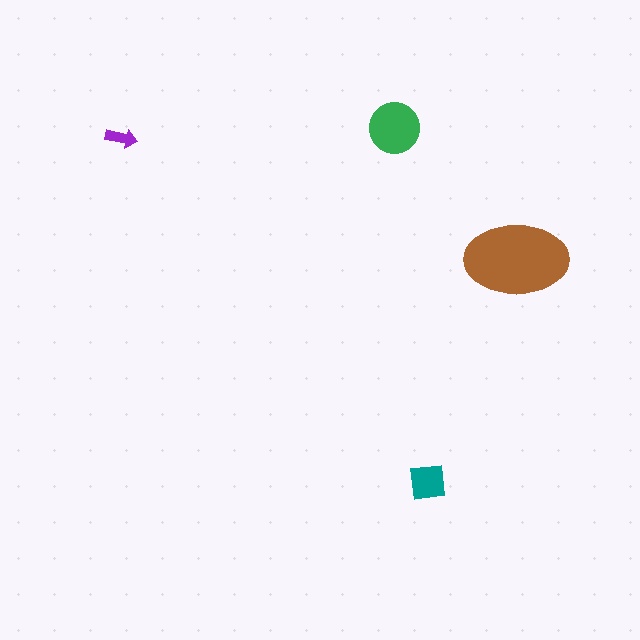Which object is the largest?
The brown ellipse.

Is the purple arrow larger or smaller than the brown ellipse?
Smaller.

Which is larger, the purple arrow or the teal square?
The teal square.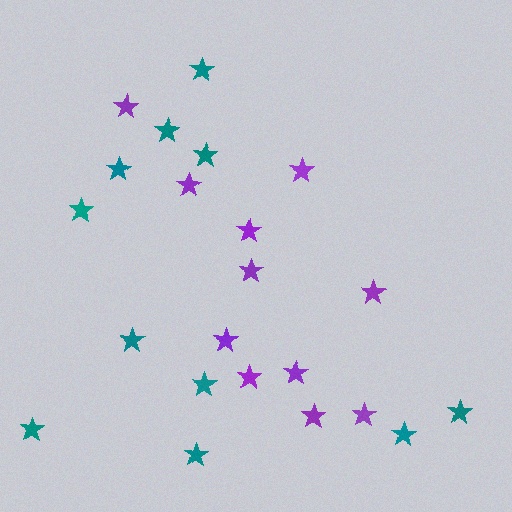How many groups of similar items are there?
There are 2 groups: one group of purple stars (11) and one group of teal stars (11).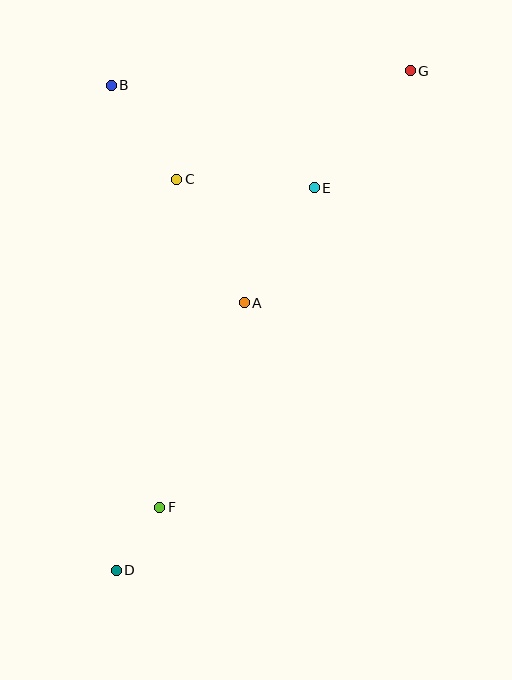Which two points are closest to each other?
Points D and F are closest to each other.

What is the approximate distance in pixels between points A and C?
The distance between A and C is approximately 141 pixels.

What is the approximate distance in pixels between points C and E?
The distance between C and E is approximately 138 pixels.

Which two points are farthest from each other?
Points D and G are farthest from each other.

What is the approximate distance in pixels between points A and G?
The distance between A and G is approximately 285 pixels.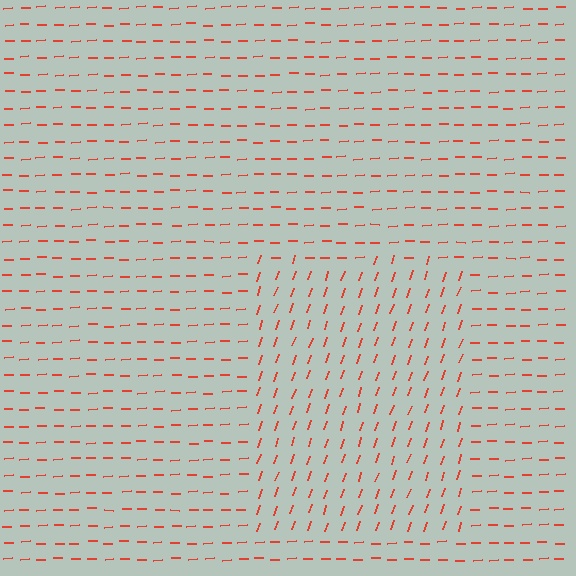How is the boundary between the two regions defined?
The boundary is defined purely by a change in line orientation (approximately 68 degrees difference). All lines are the same color and thickness.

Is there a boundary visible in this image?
Yes, there is a texture boundary formed by a change in line orientation.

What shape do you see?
I see a rectangle.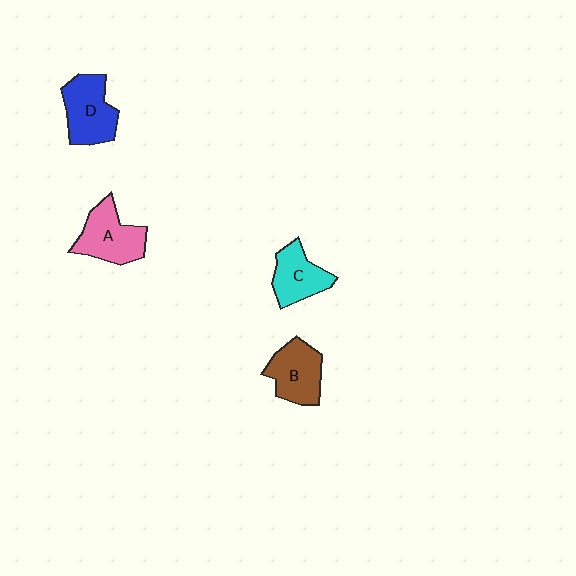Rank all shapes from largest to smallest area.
From largest to smallest: D (blue), A (pink), B (brown), C (cyan).